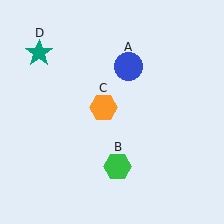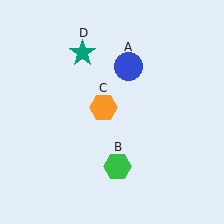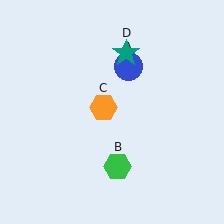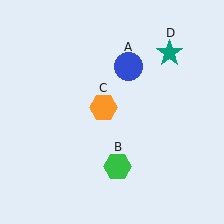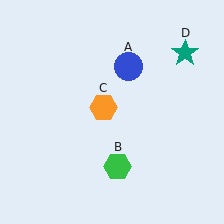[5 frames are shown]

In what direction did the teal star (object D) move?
The teal star (object D) moved right.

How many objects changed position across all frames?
1 object changed position: teal star (object D).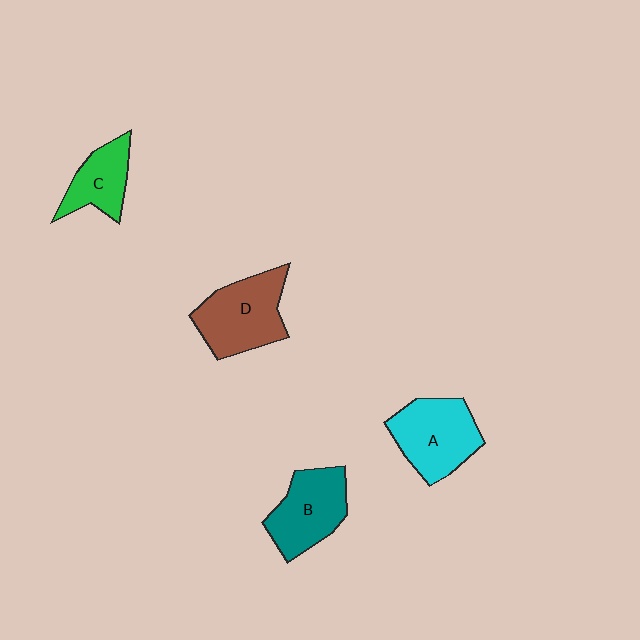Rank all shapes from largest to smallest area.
From largest to smallest: D (brown), A (cyan), B (teal), C (green).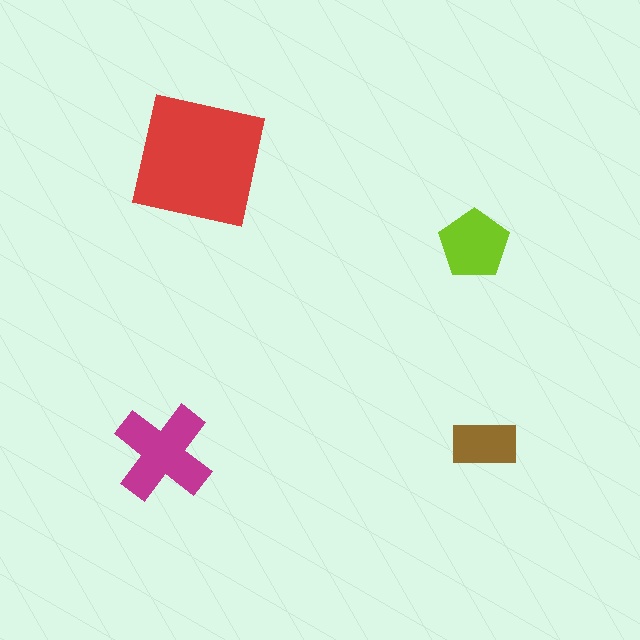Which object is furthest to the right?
The brown rectangle is rightmost.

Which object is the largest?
The red square.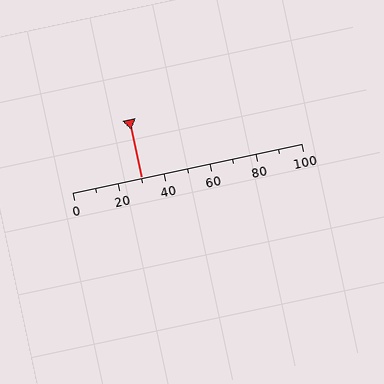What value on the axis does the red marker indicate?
The marker indicates approximately 30.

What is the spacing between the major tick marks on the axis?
The major ticks are spaced 20 apart.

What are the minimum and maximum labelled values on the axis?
The axis runs from 0 to 100.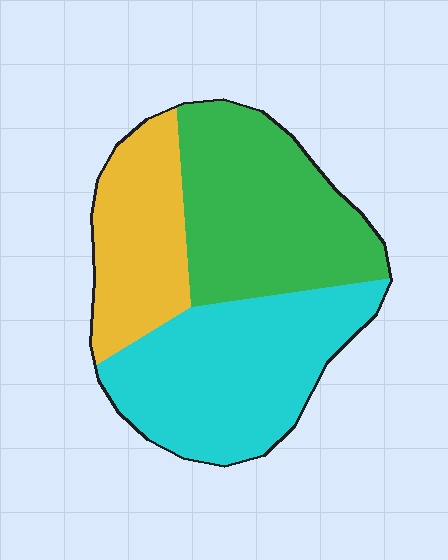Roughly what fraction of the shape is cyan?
Cyan takes up about two fifths (2/5) of the shape.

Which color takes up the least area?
Yellow, at roughly 25%.